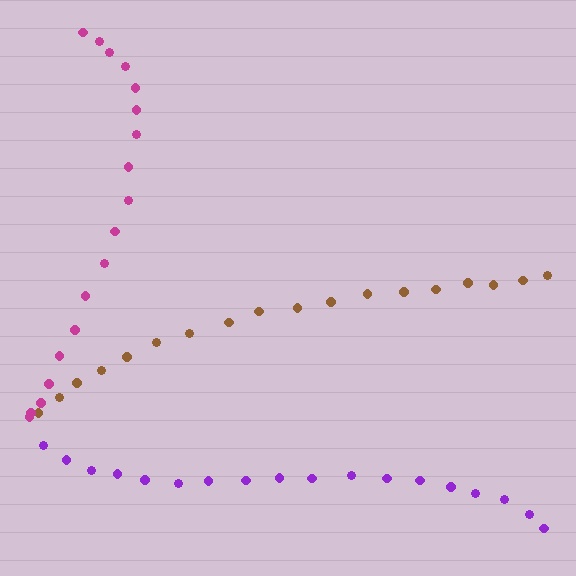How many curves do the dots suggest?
There are 3 distinct paths.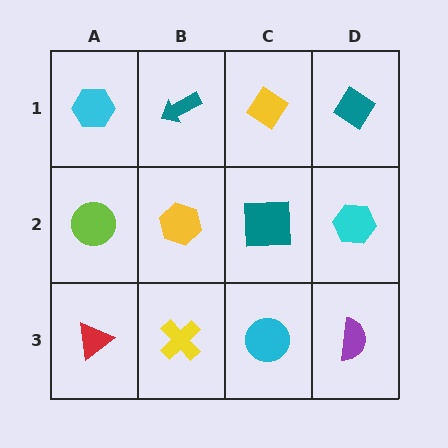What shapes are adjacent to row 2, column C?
A yellow diamond (row 1, column C), a cyan circle (row 3, column C), a yellow hexagon (row 2, column B), a cyan hexagon (row 2, column D).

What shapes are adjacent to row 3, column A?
A lime circle (row 2, column A), a yellow cross (row 3, column B).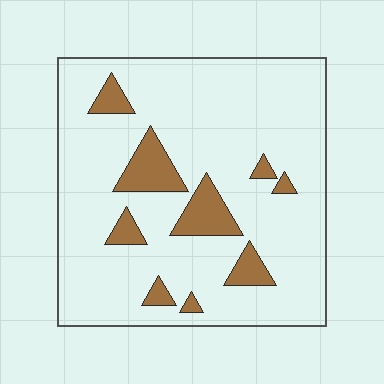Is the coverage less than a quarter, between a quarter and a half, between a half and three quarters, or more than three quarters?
Less than a quarter.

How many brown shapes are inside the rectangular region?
9.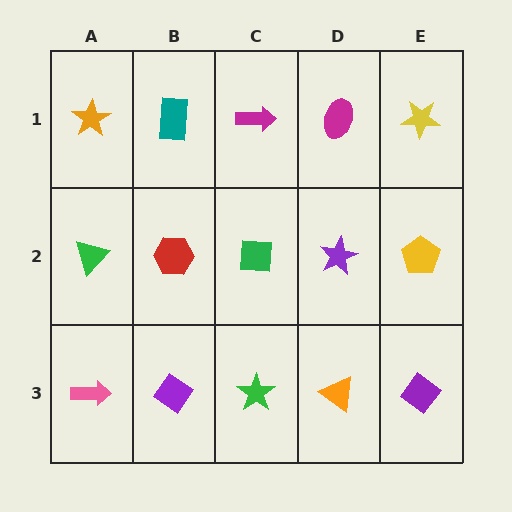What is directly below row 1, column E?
A yellow pentagon.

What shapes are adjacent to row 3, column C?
A green square (row 2, column C), a purple diamond (row 3, column B), an orange triangle (row 3, column D).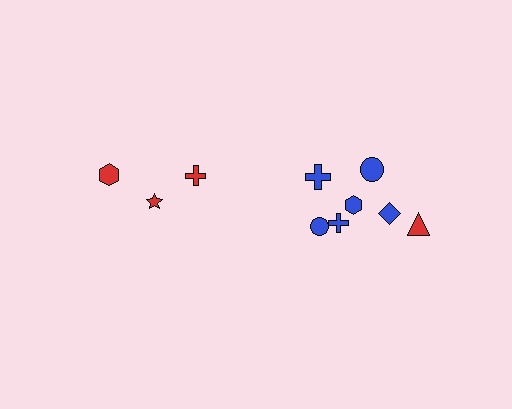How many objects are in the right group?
There are 7 objects.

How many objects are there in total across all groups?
There are 10 objects.